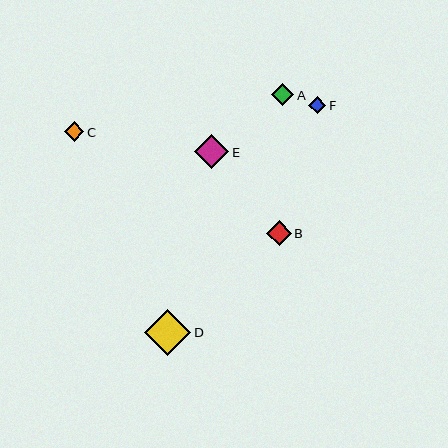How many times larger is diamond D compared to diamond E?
Diamond D is approximately 1.4 times the size of diamond E.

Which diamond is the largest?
Diamond D is the largest with a size of approximately 46 pixels.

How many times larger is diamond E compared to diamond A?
Diamond E is approximately 1.5 times the size of diamond A.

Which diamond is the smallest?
Diamond F is the smallest with a size of approximately 17 pixels.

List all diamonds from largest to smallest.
From largest to smallest: D, E, B, A, C, F.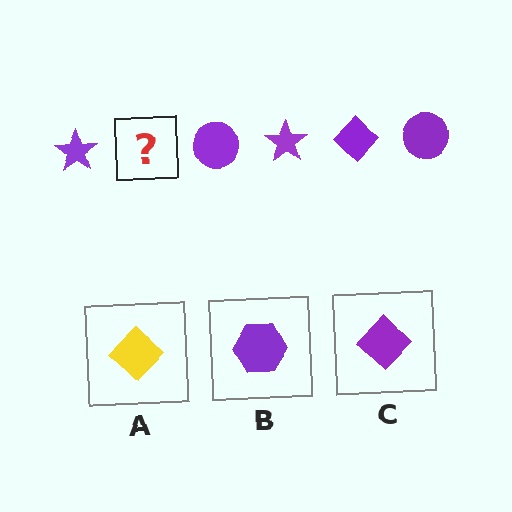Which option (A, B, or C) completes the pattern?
C.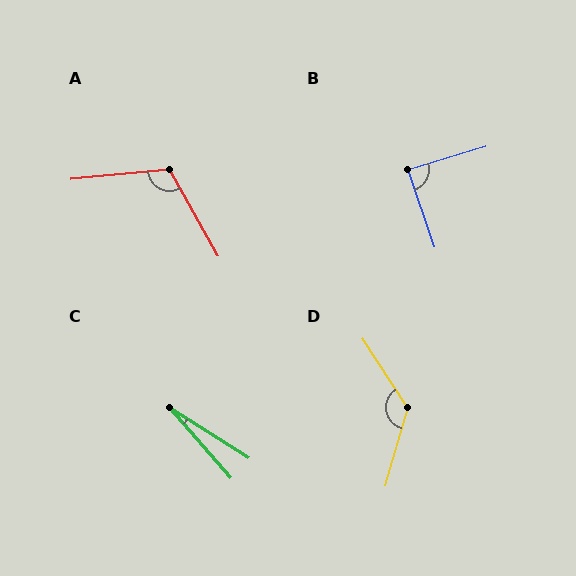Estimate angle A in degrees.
Approximately 114 degrees.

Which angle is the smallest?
C, at approximately 16 degrees.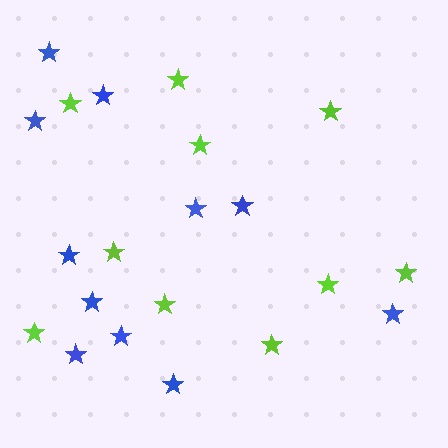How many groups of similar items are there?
There are 2 groups: one group of blue stars (11) and one group of lime stars (10).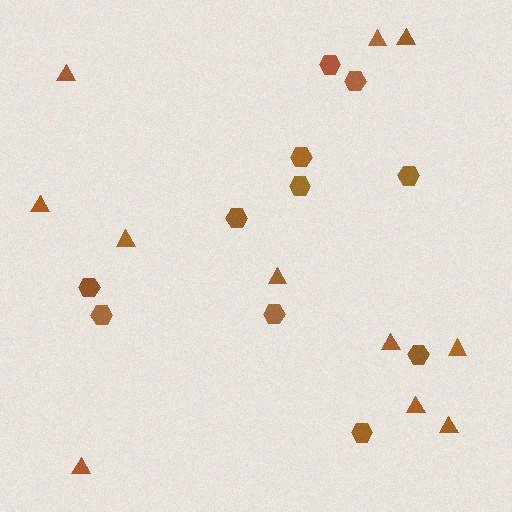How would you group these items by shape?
There are 2 groups: one group of triangles (11) and one group of hexagons (11).